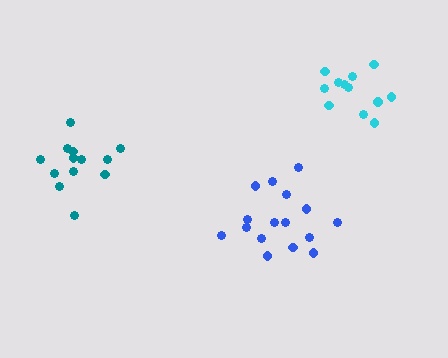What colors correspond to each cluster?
The clusters are colored: blue, teal, cyan.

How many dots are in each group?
Group 1: 16 dots, Group 2: 13 dots, Group 3: 12 dots (41 total).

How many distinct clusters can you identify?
There are 3 distinct clusters.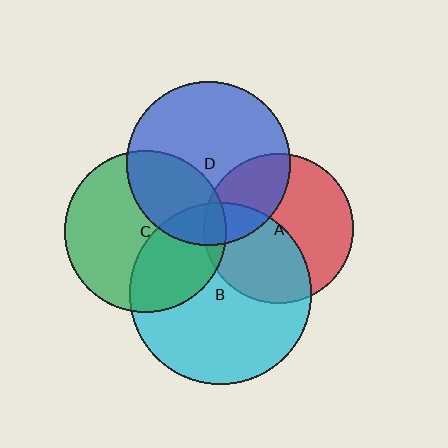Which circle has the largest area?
Circle B (cyan).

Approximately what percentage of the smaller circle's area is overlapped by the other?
Approximately 30%.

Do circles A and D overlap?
Yes.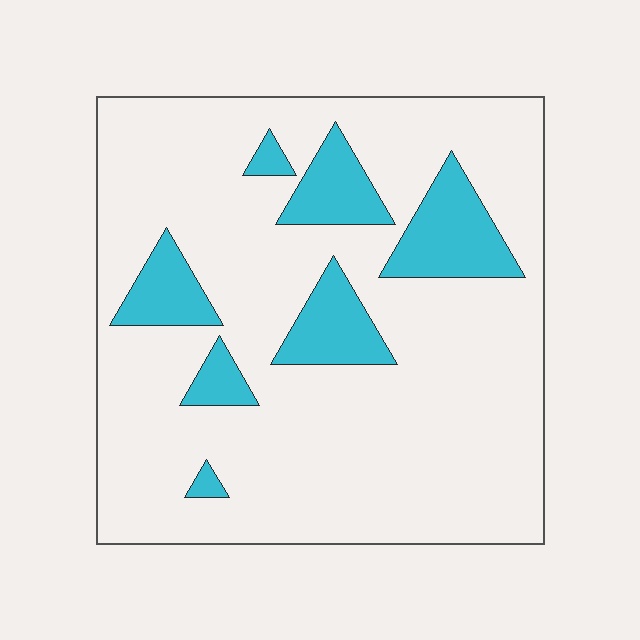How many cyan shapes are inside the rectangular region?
7.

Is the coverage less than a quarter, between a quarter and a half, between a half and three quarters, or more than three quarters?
Less than a quarter.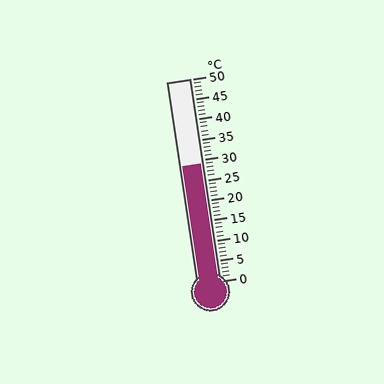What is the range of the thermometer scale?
The thermometer scale ranges from 0°C to 50°C.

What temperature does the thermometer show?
The thermometer shows approximately 29°C.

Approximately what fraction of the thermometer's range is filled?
The thermometer is filled to approximately 60% of its range.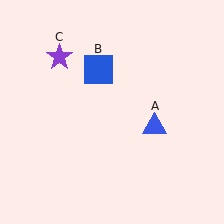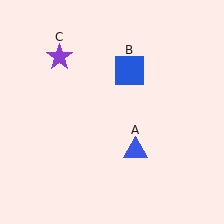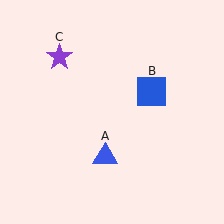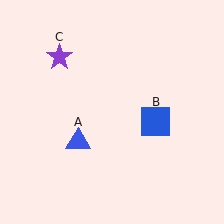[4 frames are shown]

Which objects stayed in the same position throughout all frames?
Purple star (object C) remained stationary.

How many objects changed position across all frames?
2 objects changed position: blue triangle (object A), blue square (object B).